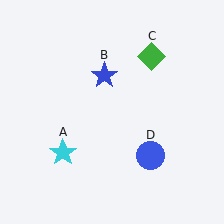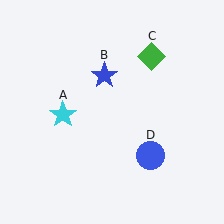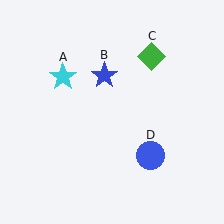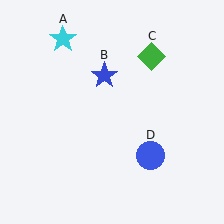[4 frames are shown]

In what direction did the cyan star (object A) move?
The cyan star (object A) moved up.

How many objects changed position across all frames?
1 object changed position: cyan star (object A).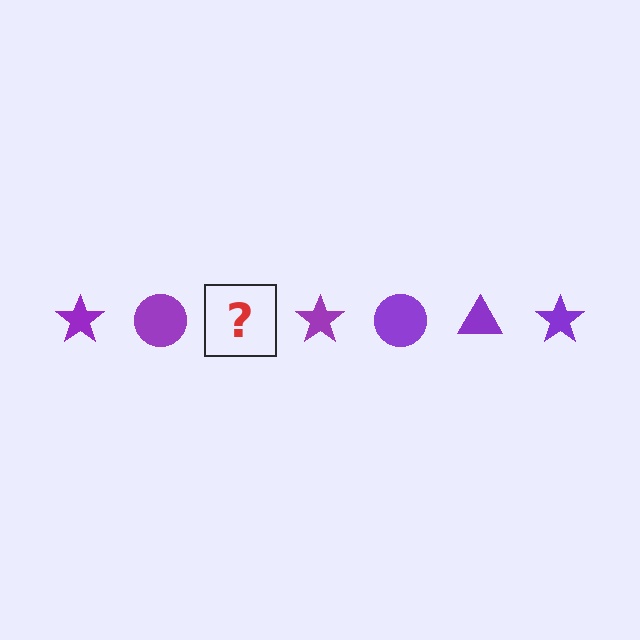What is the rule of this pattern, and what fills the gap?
The rule is that the pattern cycles through star, circle, triangle shapes in purple. The gap should be filled with a purple triangle.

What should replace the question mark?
The question mark should be replaced with a purple triangle.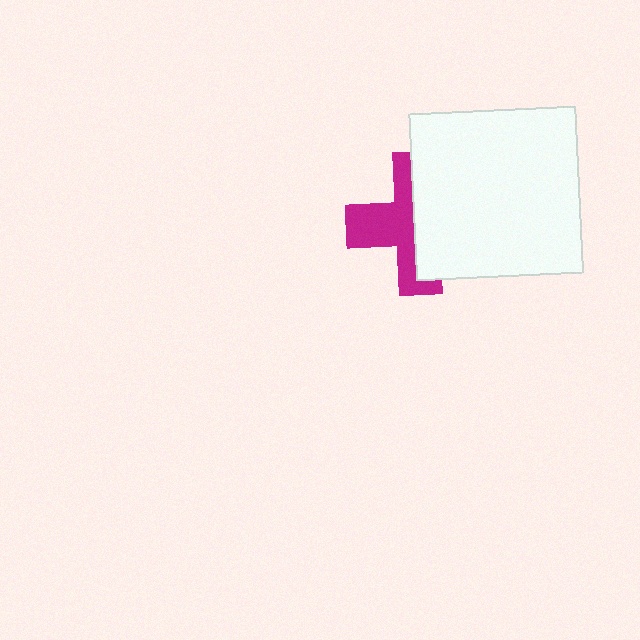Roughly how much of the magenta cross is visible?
About half of it is visible (roughly 48%).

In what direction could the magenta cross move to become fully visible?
The magenta cross could move left. That would shift it out from behind the white square entirely.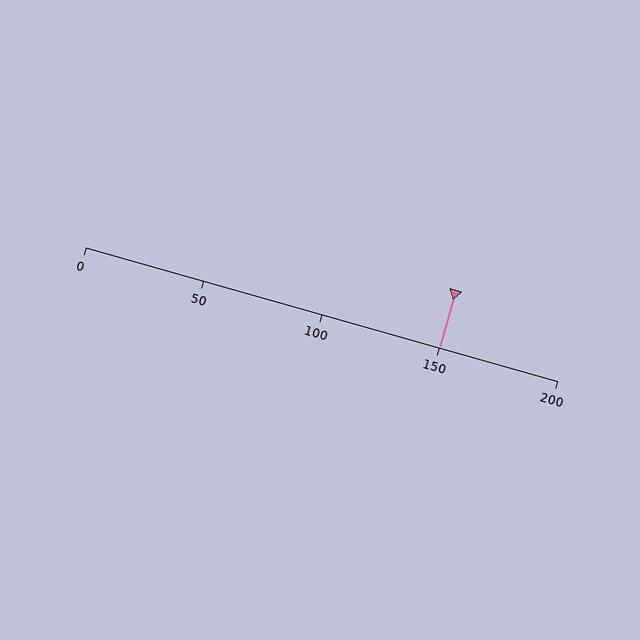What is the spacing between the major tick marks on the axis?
The major ticks are spaced 50 apart.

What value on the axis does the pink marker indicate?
The marker indicates approximately 150.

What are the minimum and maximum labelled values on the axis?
The axis runs from 0 to 200.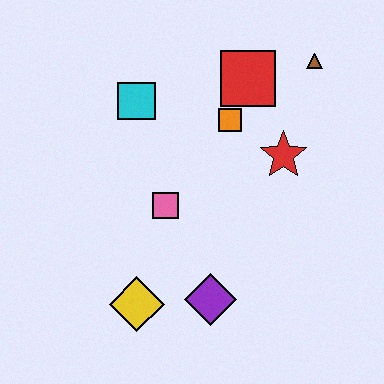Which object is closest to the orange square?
The red square is closest to the orange square.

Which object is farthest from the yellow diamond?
The brown triangle is farthest from the yellow diamond.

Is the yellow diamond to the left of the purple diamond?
Yes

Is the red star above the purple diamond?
Yes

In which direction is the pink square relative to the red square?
The pink square is below the red square.